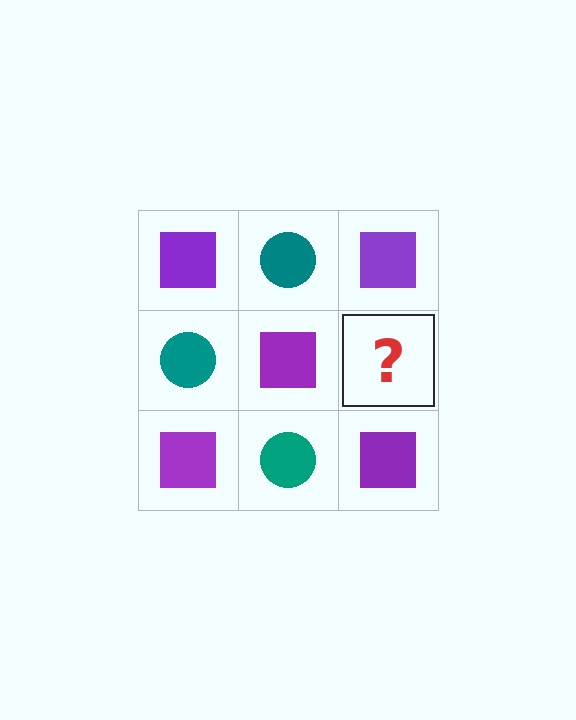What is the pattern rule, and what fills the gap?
The rule is that it alternates purple square and teal circle in a checkerboard pattern. The gap should be filled with a teal circle.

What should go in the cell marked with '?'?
The missing cell should contain a teal circle.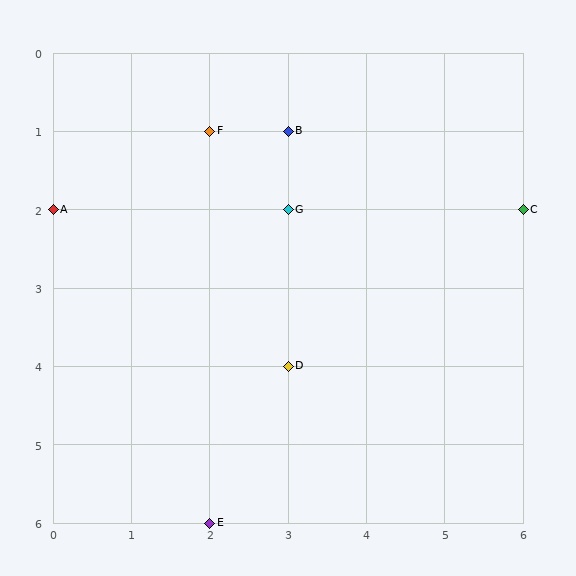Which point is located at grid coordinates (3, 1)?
Point B is at (3, 1).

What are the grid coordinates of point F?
Point F is at grid coordinates (2, 1).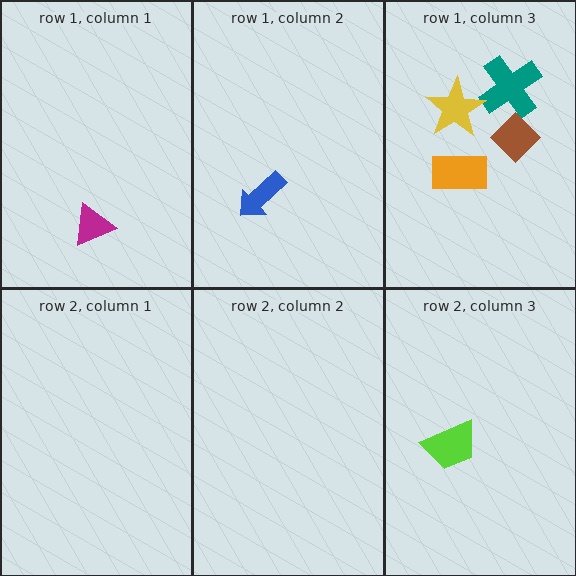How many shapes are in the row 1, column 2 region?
1.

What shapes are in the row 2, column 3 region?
The lime trapezoid.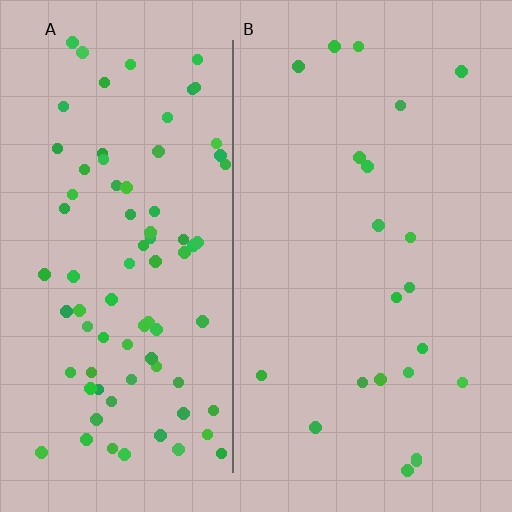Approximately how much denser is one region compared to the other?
Approximately 3.8× — region A over region B.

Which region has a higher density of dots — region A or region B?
A (the left).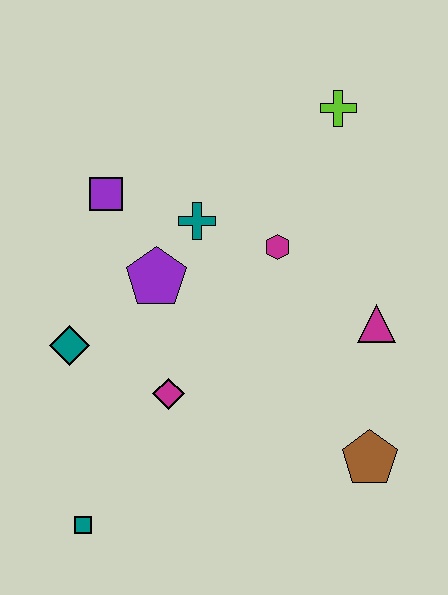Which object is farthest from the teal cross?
The teal square is farthest from the teal cross.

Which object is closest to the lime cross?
The magenta hexagon is closest to the lime cross.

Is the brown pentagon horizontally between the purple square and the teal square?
No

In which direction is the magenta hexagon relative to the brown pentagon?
The magenta hexagon is above the brown pentagon.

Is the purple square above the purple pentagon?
Yes